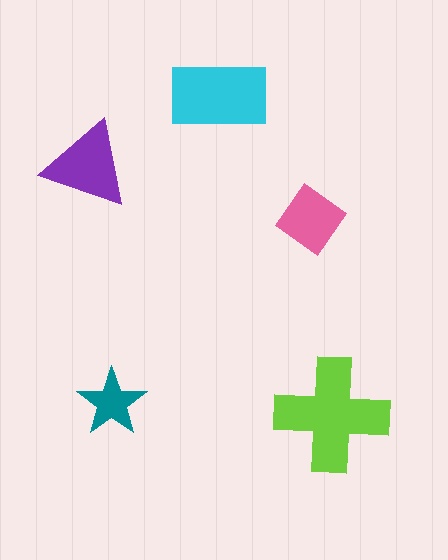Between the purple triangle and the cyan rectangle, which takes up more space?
The cyan rectangle.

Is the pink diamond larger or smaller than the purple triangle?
Smaller.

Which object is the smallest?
The teal star.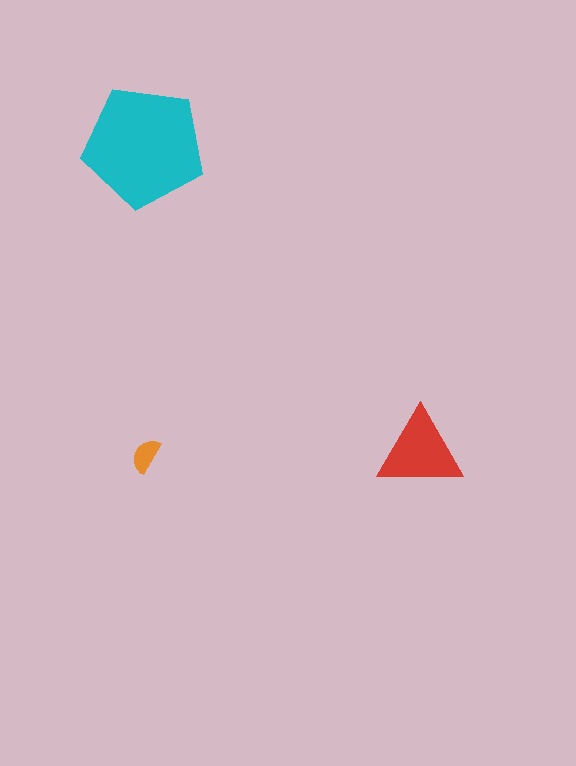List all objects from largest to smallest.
The cyan pentagon, the red triangle, the orange semicircle.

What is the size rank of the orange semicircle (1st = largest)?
3rd.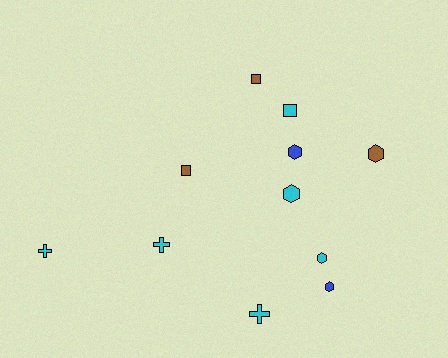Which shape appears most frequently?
Hexagon, with 5 objects.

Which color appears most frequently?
Cyan, with 6 objects.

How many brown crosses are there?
There are no brown crosses.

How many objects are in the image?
There are 11 objects.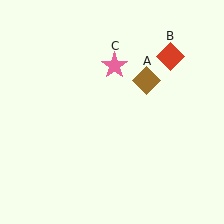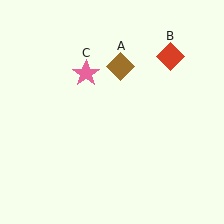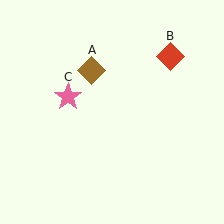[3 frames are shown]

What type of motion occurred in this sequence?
The brown diamond (object A), pink star (object C) rotated counterclockwise around the center of the scene.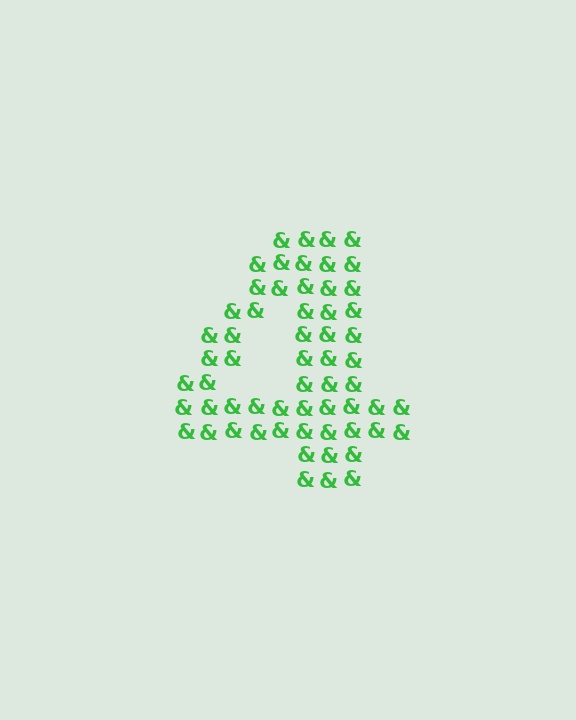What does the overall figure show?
The overall figure shows the digit 4.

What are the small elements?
The small elements are ampersands.